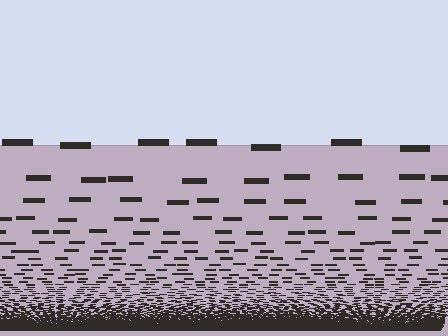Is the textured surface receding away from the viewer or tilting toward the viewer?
The surface appears to tilt toward the viewer. Texture elements get larger and sparser toward the top.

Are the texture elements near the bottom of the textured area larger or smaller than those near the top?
Smaller. The gradient is inverted — elements near the bottom are smaller and denser.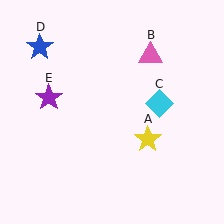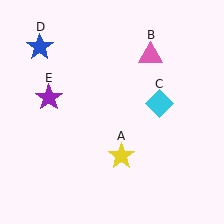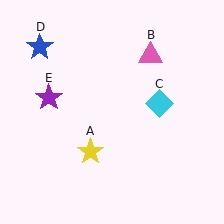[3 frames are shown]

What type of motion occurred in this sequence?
The yellow star (object A) rotated clockwise around the center of the scene.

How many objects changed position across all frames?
1 object changed position: yellow star (object A).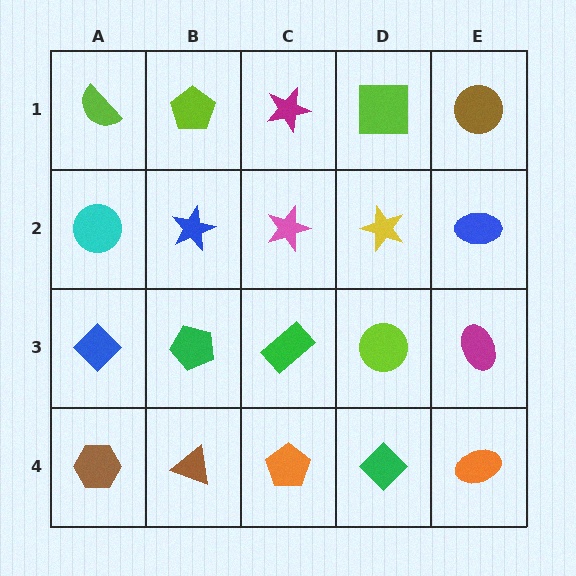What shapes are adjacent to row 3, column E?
A blue ellipse (row 2, column E), an orange ellipse (row 4, column E), a lime circle (row 3, column D).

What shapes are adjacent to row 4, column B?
A green pentagon (row 3, column B), a brown hexagon (row 4, column A), an orange pentagon (row 4, column C).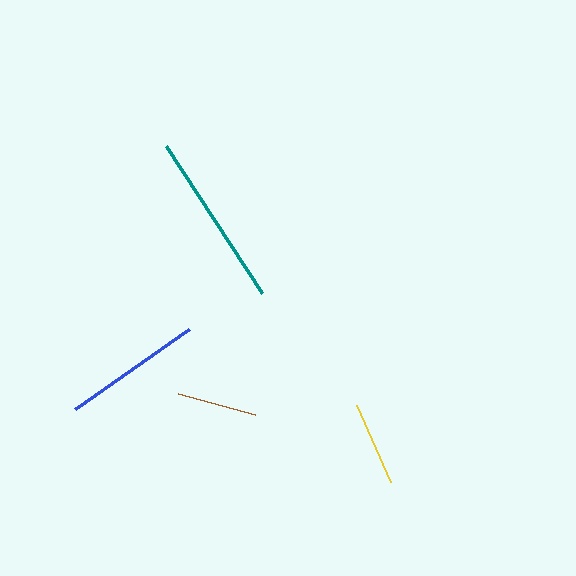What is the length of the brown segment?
The brown segment is approximately 80 pixels long.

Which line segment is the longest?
The teal line is the longest at approximately 176 pixels.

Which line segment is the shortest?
The brown line is the shortest at approximately 80 pixels.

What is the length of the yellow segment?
The yellow segment is approximately 84 pixels long.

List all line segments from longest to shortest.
From longest to shortest: teal, blue, yellow, brown.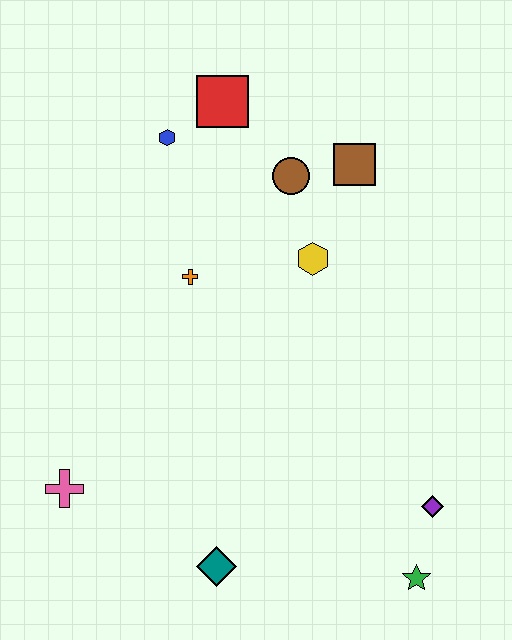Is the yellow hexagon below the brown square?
Yes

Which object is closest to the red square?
The blue hexagon is closest to the red square.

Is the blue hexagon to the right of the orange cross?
No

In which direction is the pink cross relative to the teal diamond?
The pink cross is to the left of the teal diamond.